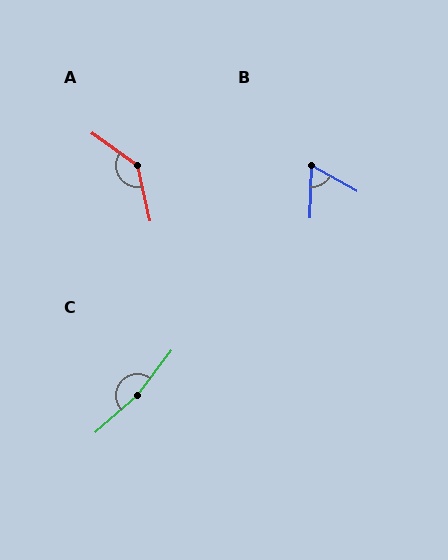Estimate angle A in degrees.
Approximately 138 degrees.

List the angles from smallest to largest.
B (63°), A (138°), C (169°).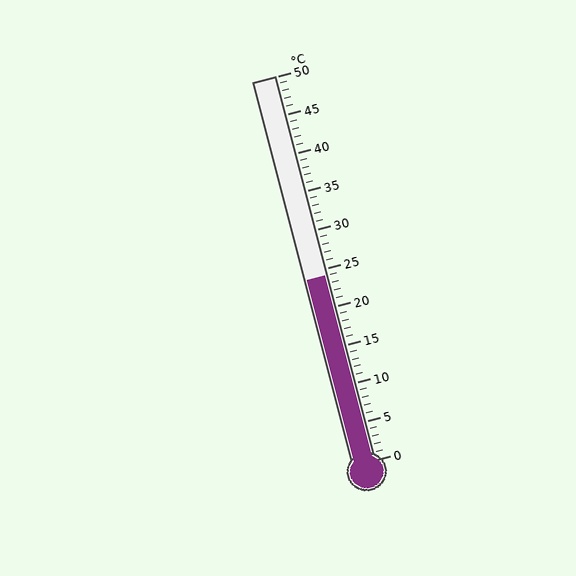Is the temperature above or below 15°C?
The temperature is above 15°C.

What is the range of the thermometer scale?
The thermometer scale ranges from 0°C to 50°C.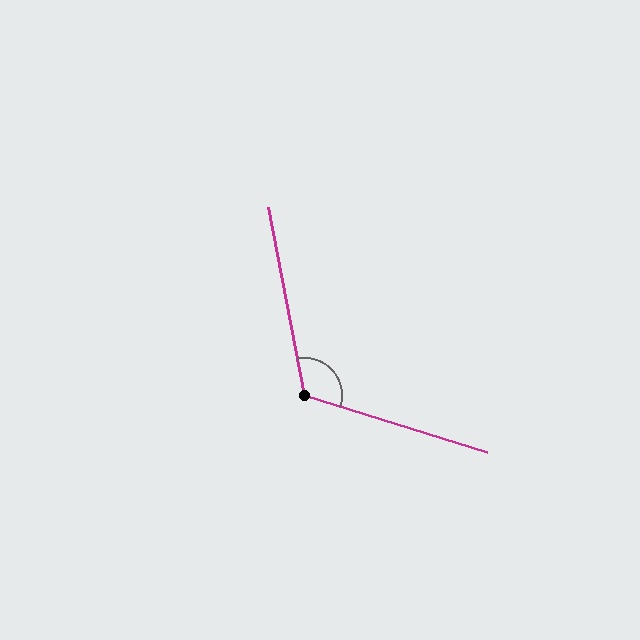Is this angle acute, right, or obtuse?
It is obtuse.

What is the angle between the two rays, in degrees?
Approximately 118 degrees.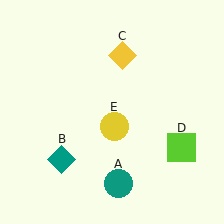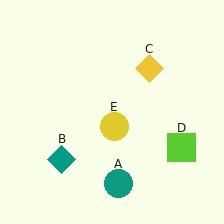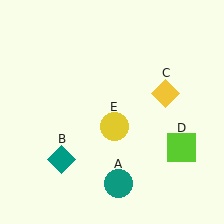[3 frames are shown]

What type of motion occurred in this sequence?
The yellow diamond (object C) rotated clockwise around the center of the scene.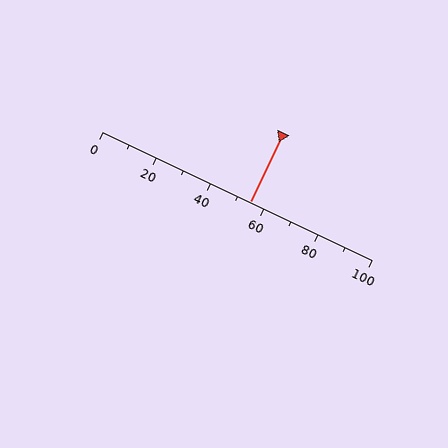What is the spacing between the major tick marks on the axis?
The major ticks are spaced 20 apart.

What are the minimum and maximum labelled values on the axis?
The axis runs from 0 to 100.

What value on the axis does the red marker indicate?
The marker indicates approximately 55.